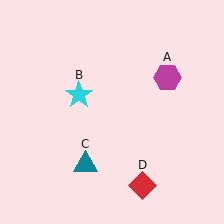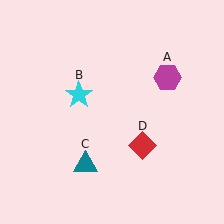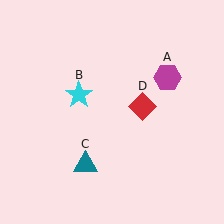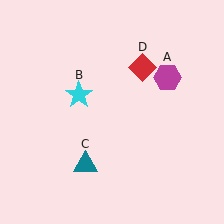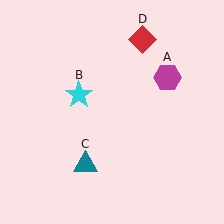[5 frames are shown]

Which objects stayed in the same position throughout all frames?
Magenta hexagon (object A) and cyan star (object B) and teal triangle (object C) remained stationary.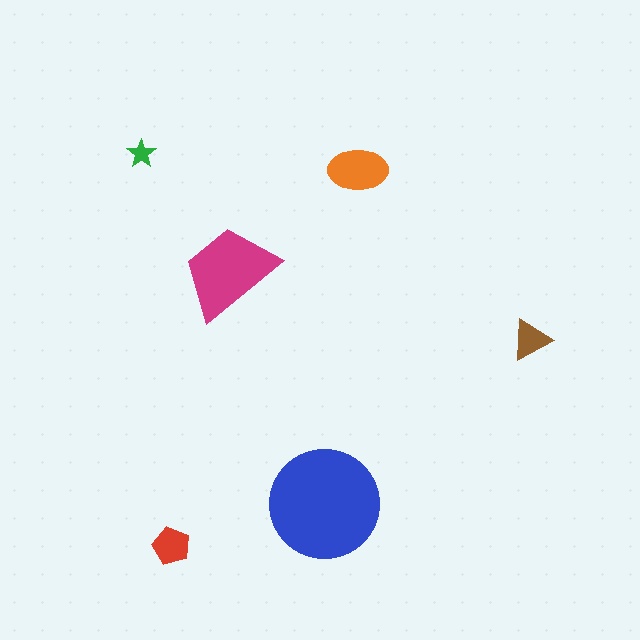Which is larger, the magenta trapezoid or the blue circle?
The blue circle.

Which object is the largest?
The blue circle.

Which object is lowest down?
The red pentagon is bottommost.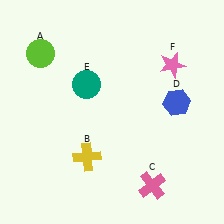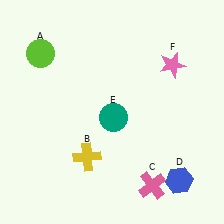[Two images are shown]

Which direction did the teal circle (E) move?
The teal circle (E) moved down.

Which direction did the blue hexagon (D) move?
The blue hexagon (D) moved down.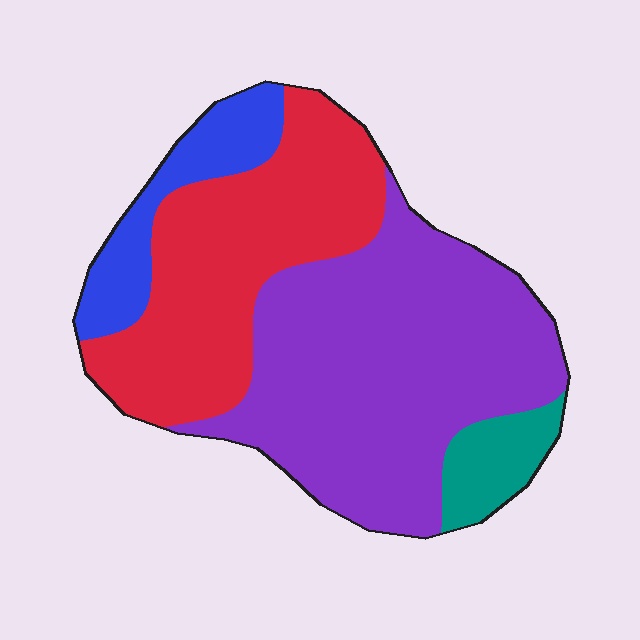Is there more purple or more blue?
Purple.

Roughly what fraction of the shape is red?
Red covers 33% of the shape.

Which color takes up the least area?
Teal, at roughly 5%.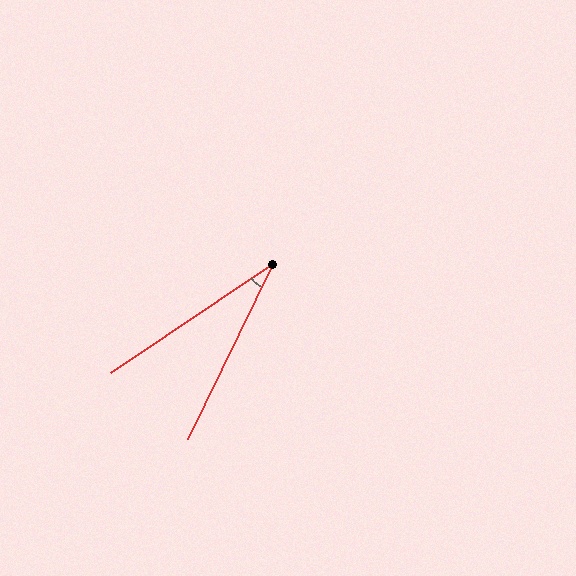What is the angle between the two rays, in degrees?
Approximately 30 degrees.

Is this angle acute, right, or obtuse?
It is acute.